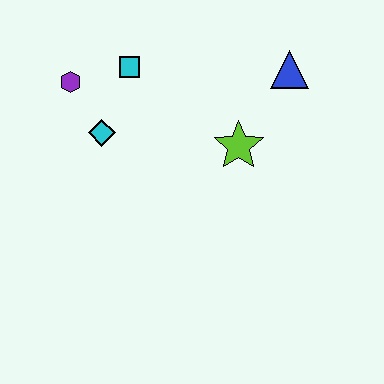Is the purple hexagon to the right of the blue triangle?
No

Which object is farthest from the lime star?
The purple hexagon is farthest from the lime star.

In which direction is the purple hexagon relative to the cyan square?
The purple hexagon is to the left of the cyan square.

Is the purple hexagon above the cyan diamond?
Yes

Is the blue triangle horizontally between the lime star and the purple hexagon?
No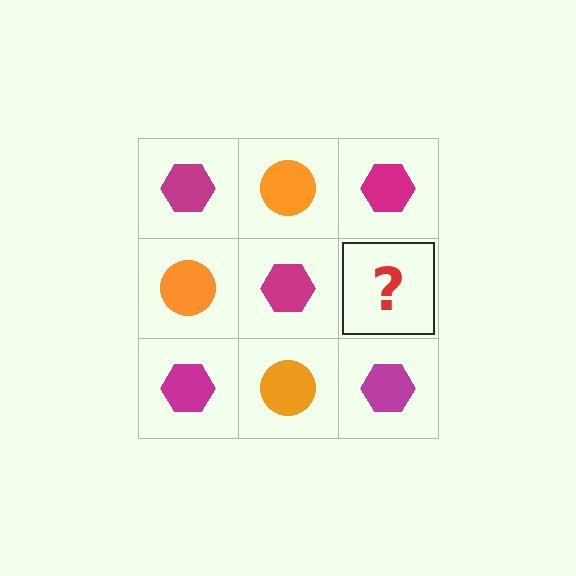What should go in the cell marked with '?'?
The missing cell should contain an orange circle.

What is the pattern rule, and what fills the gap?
The rule is that it alternates magenta hexagon and orange circle in a checkerboard pattern. The gap should be filled with an orange circle.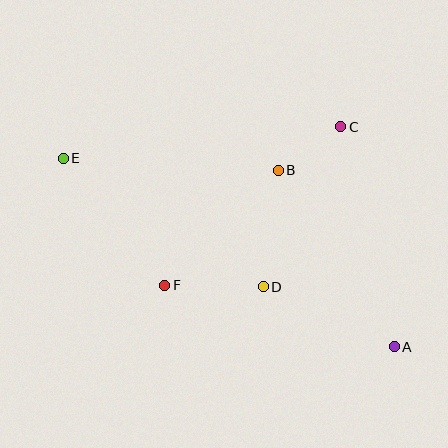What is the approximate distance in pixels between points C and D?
The distance between C and D is approximately 178 pixels.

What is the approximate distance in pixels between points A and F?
The distance between A and F is approximately 237 pixels.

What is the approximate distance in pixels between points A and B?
The distance between A and B is approximately 211 pixels.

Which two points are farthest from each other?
Points A and E are farthest from each other.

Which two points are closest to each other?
Points B and C are closest to each other.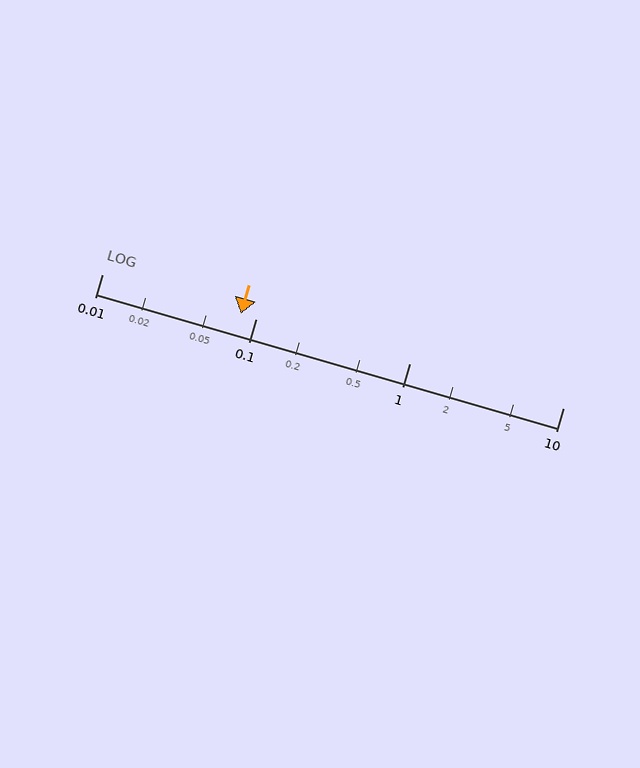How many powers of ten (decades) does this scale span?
The scale spans 3 decades, from 0.01 to 10.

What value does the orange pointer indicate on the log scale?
The pointer indicates approximately 0.08.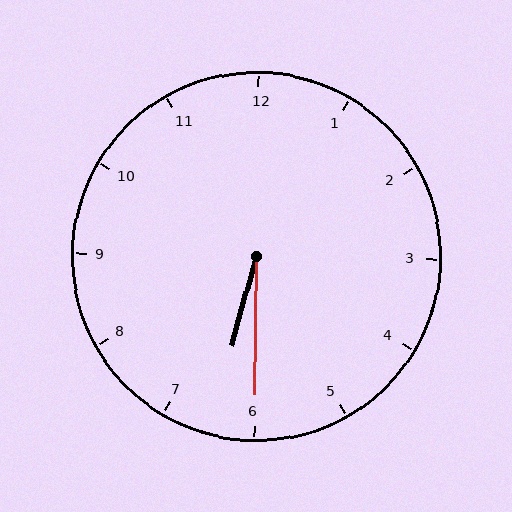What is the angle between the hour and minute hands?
Approximately 15 degrees.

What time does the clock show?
6:30.